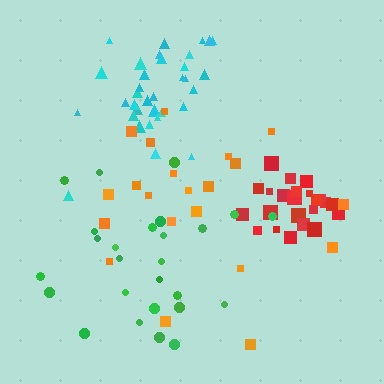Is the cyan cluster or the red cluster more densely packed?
Red.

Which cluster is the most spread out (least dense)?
Orange.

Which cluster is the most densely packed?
Red.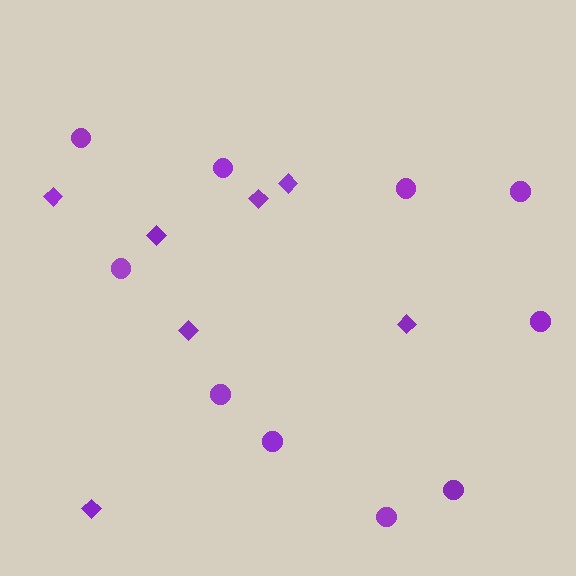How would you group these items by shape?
There are 2 groups: one group of diamonds (7) and one group of circles (10).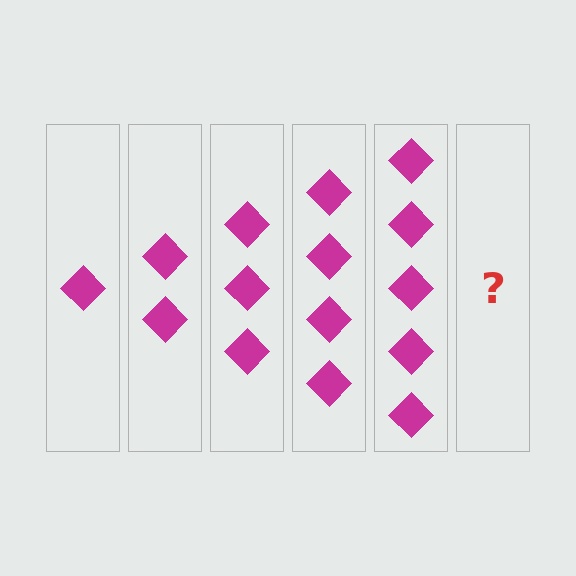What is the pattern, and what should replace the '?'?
The pattern is that each step adds one more diamond. The '?' should be 6 diamonds.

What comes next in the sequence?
The next element should be 6 diamonds.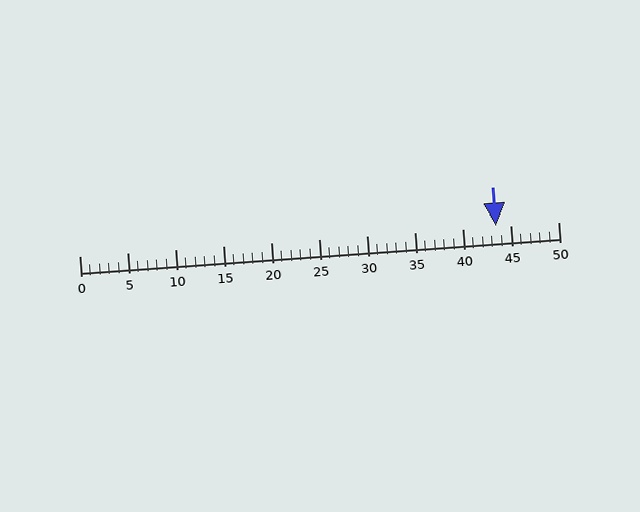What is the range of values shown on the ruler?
The ruler shows values from 0 to 50.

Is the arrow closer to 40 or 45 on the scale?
The arrow is closer to 45.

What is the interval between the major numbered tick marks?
The major tick marks are spaced 5 units apart.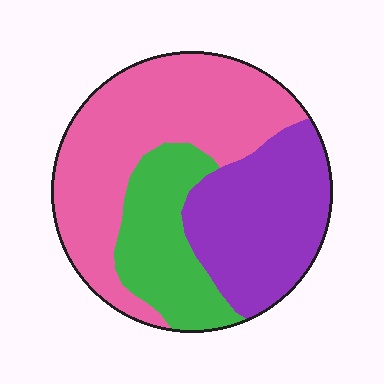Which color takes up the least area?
Green, at roughly 20%.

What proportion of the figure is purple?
Purple takes up between a sixth and a third of the figure.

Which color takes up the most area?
Pink, at roughly 45%.